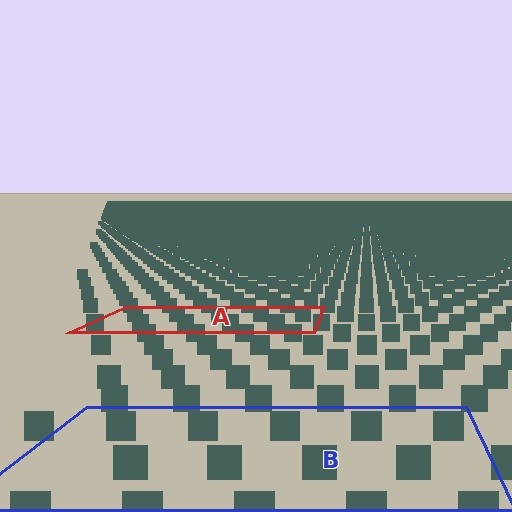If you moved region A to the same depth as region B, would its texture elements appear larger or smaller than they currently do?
They would appear larger. At a closer depth, the same texture elements are projected at a bigger on-screen size.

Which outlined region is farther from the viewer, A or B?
Region A is farther from the viewer — the texture elements inside it appear smaller and more densely packed.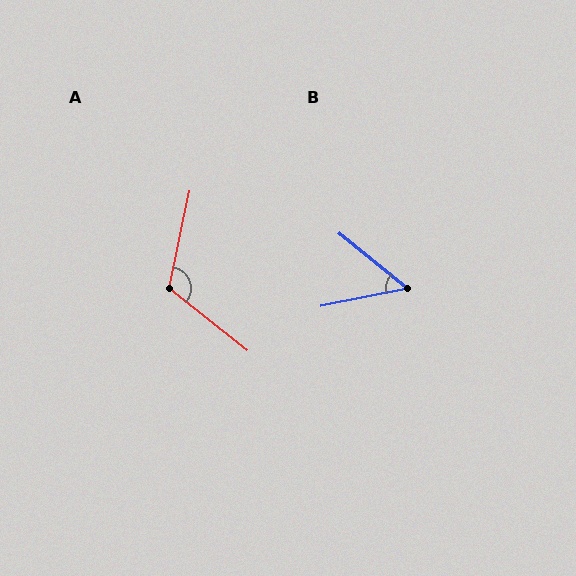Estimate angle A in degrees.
Approximately 117 degrees.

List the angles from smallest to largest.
B (50°), A (117°).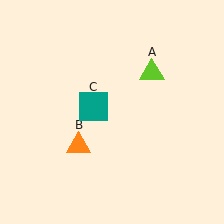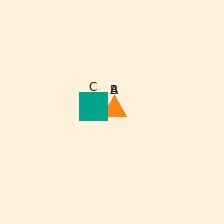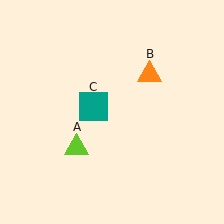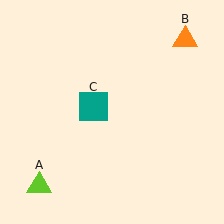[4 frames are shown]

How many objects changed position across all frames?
2 objects changed position: lime triangle (object A), orange triangle (object B).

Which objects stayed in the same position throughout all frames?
Teal square (object C) remained stationary.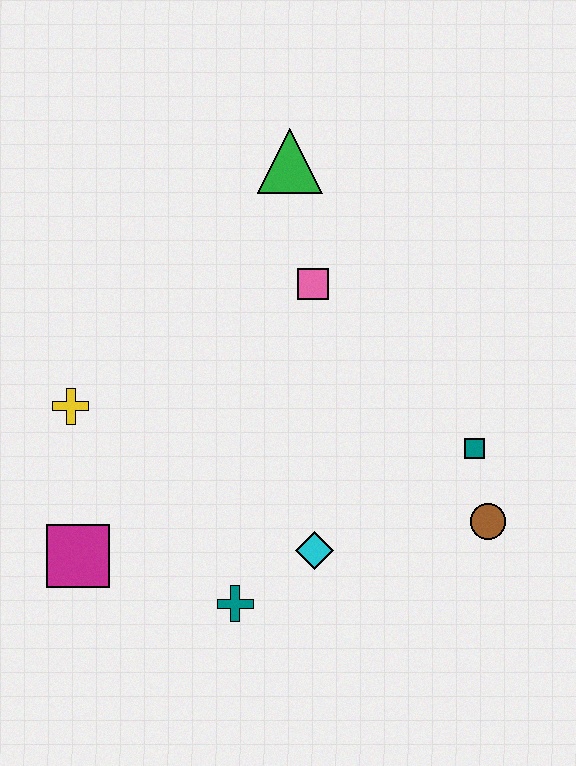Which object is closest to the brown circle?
The teal square is closest to the brown circle.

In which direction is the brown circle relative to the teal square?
The brown circle is below the teal square.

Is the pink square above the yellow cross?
Yes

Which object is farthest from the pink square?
The magenta square is farthest from the pink square.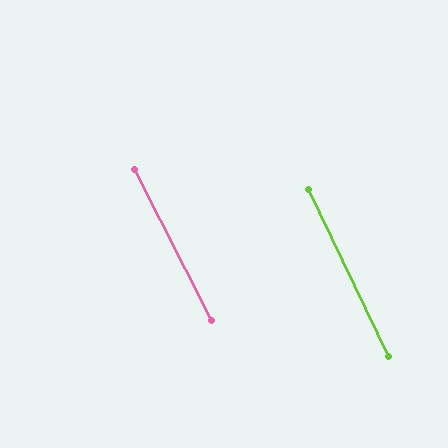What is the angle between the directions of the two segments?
Approximately 1 degree.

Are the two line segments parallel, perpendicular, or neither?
Parallel — their directions differ by only 1.1°.